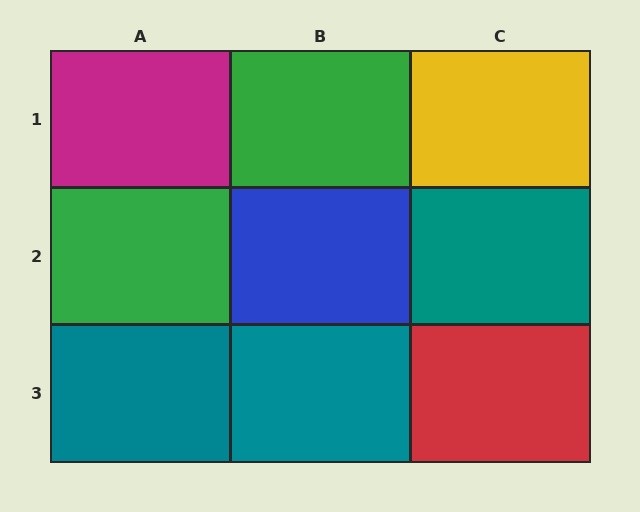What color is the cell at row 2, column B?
Blue.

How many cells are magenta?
1 cell is magenta.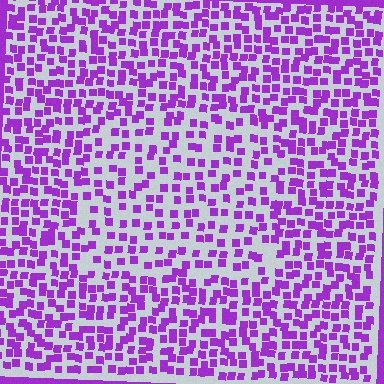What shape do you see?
I see a rectangle.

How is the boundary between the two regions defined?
The boundary is defined by a change in element density (approximately 1.6x ratio). All elements are the same color, size, and shape.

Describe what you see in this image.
The image contains small purple elements arranged at two different densities. A rectangle-shaped region is visible where the elements are less densely packed than the surrounding area.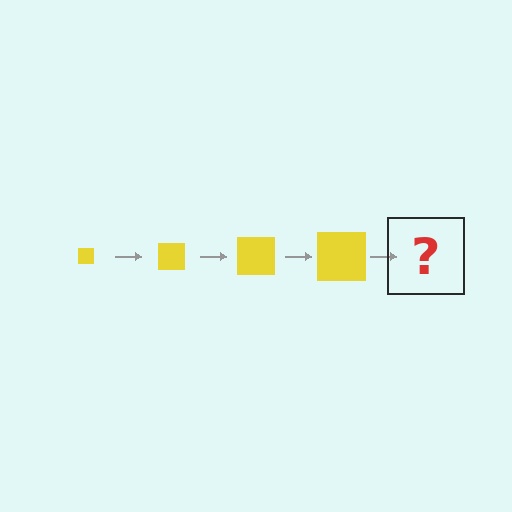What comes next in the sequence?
The next element should be a yellow square, larger than the previous one.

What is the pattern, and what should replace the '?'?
The pattern is that the square gets progressively larger each step. The '?' should be a yellow square, larger than the previous one.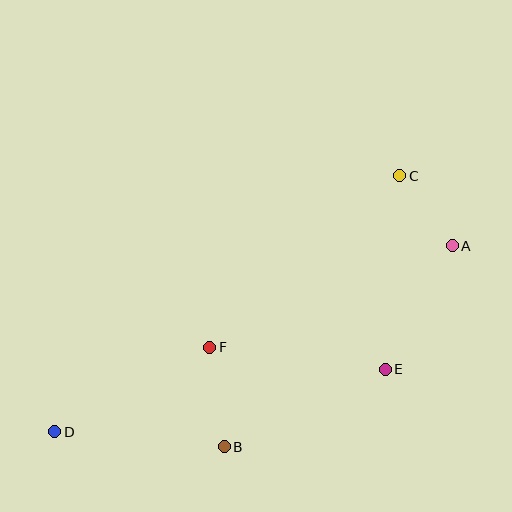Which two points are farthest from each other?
Points A and D are farthest from each other.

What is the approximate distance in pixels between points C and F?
The distance between C and F is approximately 256 pixels.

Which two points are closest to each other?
Points A and C are closest to each other.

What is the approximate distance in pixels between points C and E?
The distance between C and E is approximately 194 pixels.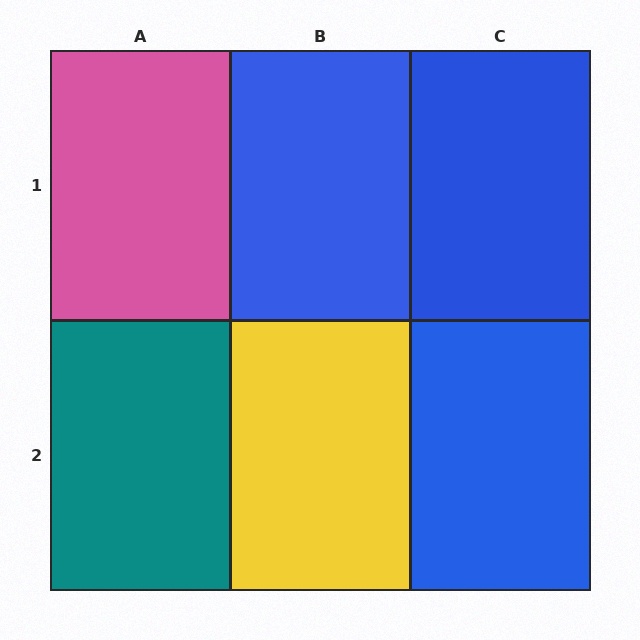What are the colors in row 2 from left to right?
Teal, yellow, blue.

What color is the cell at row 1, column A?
Pink.